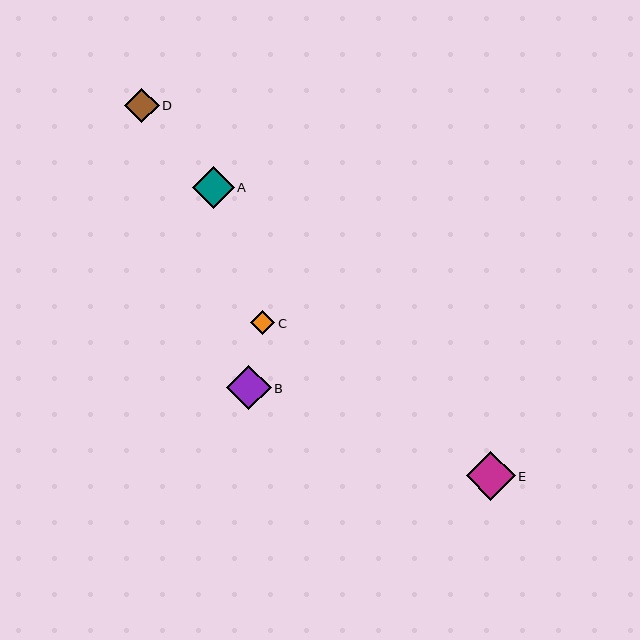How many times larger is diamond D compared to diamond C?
Diamond D is approximately 1.4 times the size of diamond C.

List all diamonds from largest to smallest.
From largest to smallest: E, B, A, D, C.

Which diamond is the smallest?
Diamond C is the smallest with a size of approximately 24 pixels.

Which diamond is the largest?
Diamond E is the largest with a size of approximately 49 pixels.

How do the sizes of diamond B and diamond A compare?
Diamond B and diamond A are approximately the same size.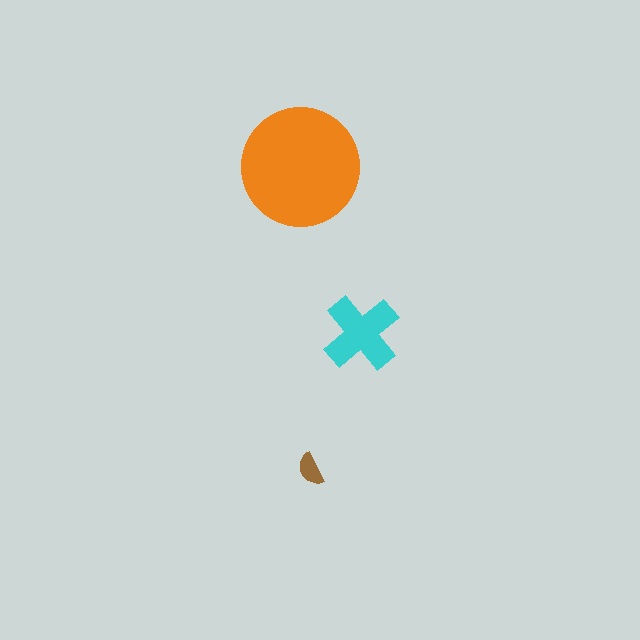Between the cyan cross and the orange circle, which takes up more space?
The orange circle.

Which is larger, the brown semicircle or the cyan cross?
The cyan cross.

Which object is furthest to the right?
The cyan cross is rightmost.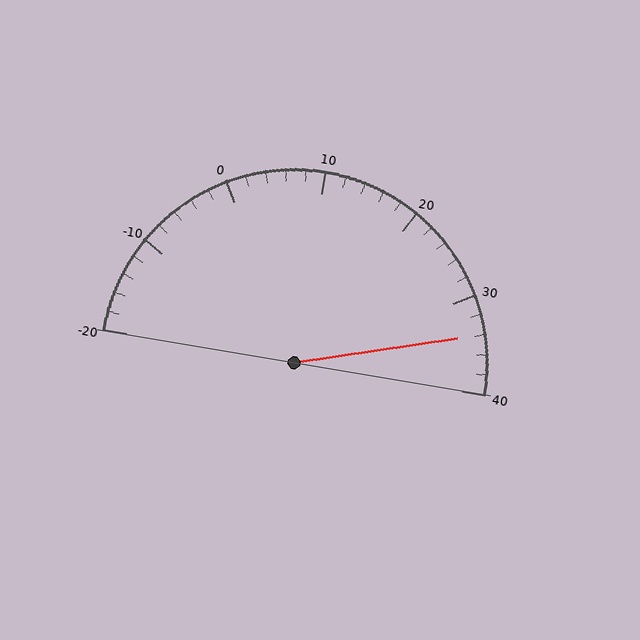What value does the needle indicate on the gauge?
The needle indicates approximately 34.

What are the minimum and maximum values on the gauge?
The gauge ranges from -20 to 40.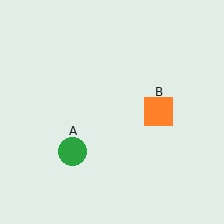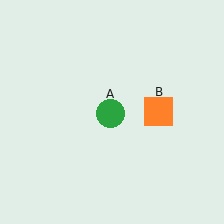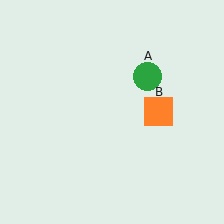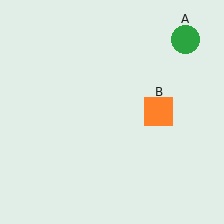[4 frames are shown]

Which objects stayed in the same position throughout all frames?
Orange square (object B) remained stationary.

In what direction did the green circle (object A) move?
The green circle (object A) moved up and to the right.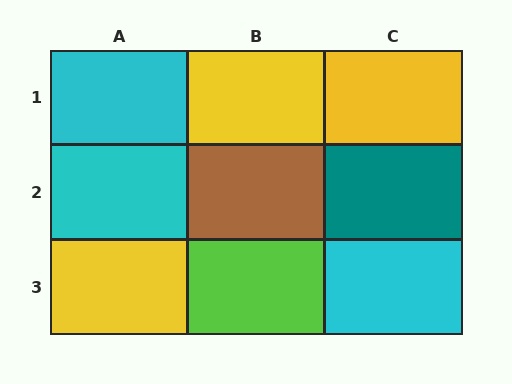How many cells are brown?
1 cell is brown.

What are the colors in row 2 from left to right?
Cyan, brown, teal.